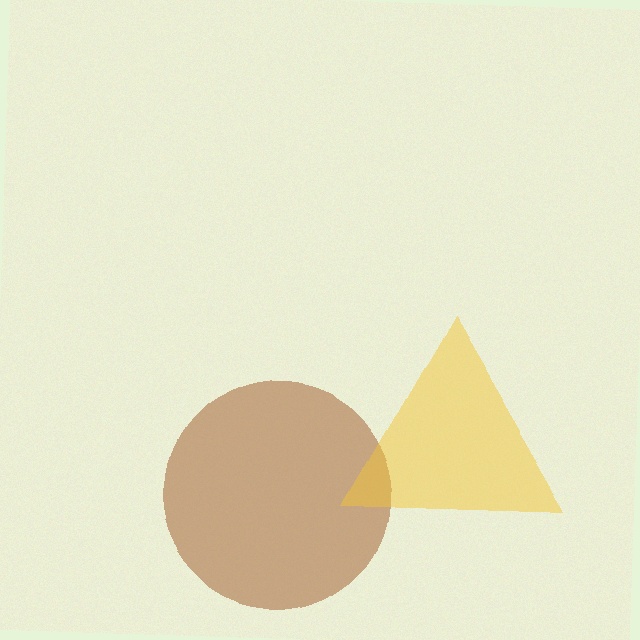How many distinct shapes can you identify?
There are 2 distinct shapes: a brown circle, a yellow triangle.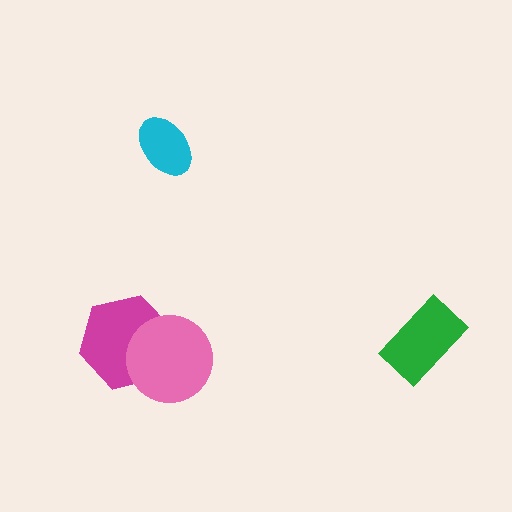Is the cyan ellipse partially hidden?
No, no other shape covers it.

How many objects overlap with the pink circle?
1 object overlaps with the pink circle.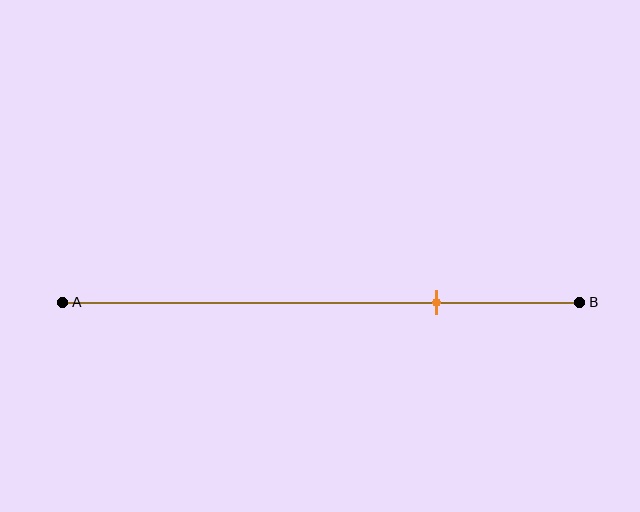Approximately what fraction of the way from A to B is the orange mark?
The orange mark is approximately 70% of the way from A to B.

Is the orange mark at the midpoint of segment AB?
No, the mark is at about 70% from A, not at the 50% midpoint.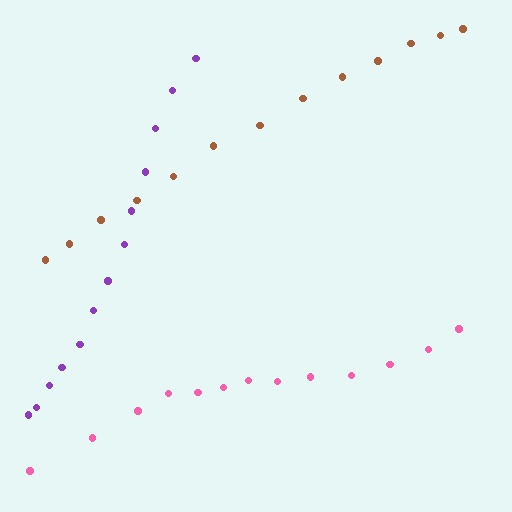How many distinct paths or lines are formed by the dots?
There are 3 distinct paths.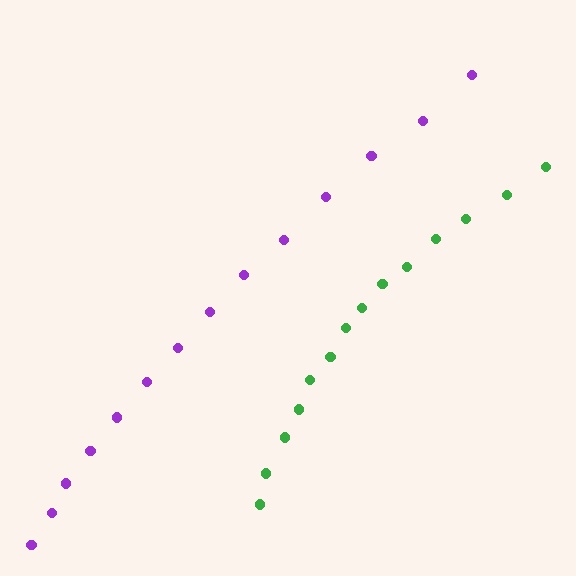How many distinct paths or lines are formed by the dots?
There are 2 distinct paths.